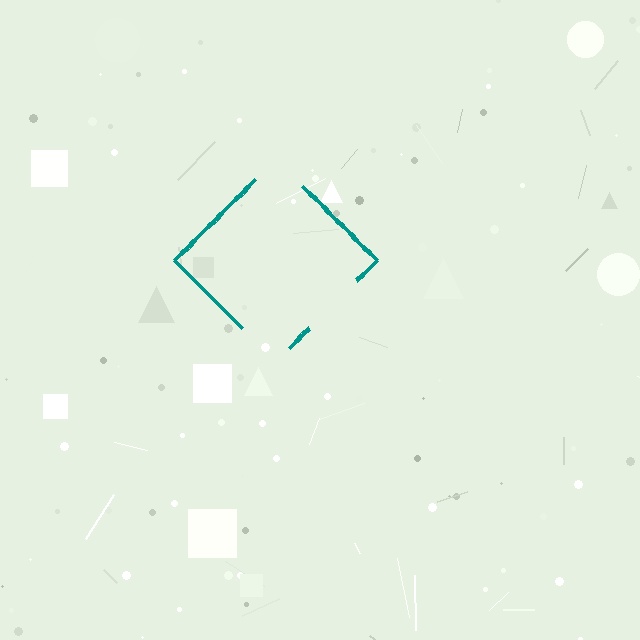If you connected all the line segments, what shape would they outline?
They would outline a diamond.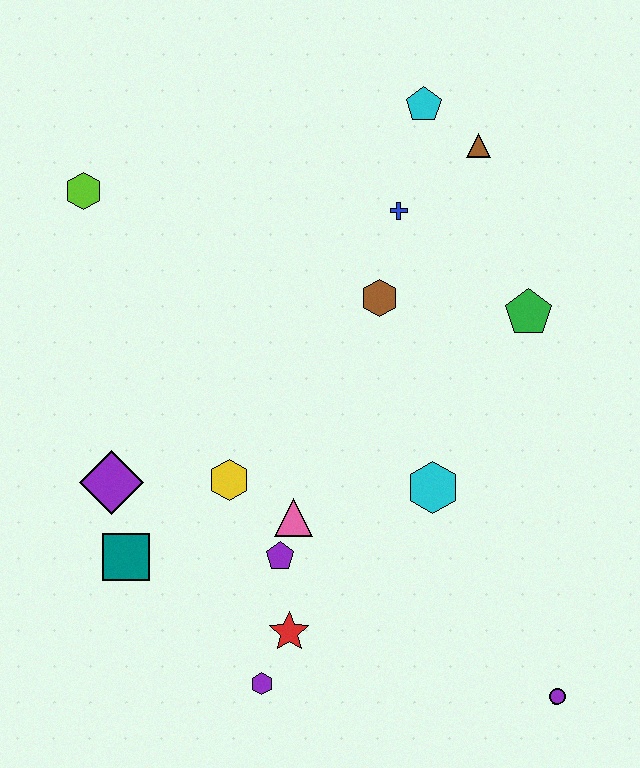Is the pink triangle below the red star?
No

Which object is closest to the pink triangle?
The purple pentagon is closest to the pink triangle.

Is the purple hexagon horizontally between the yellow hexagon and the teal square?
No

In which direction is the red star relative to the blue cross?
The red star is below the blue cross.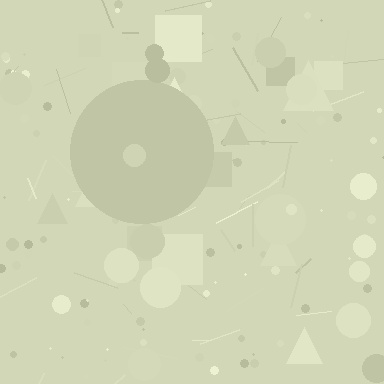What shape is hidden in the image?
A circle is hidden in the image.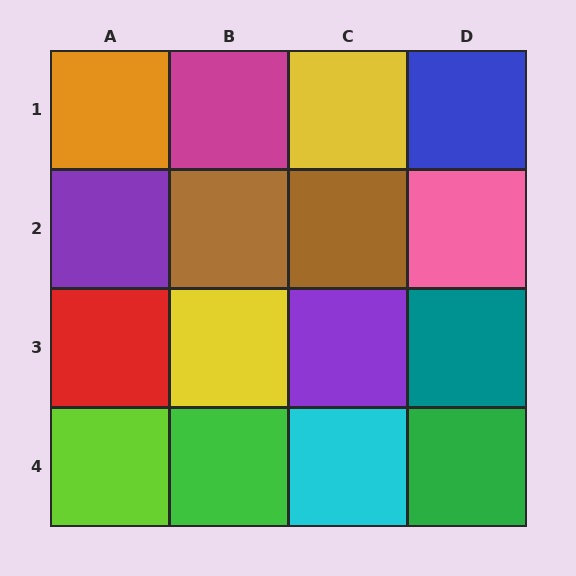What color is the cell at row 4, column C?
Cyan.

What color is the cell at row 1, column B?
Magenta.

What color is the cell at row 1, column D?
Blue.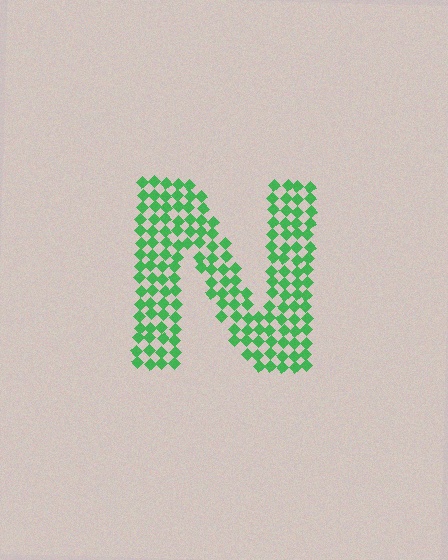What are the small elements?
The small elements are diamonds.